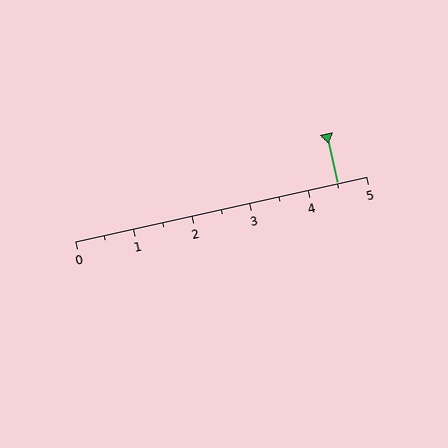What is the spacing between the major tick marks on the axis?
The major ticks are spaced 1 apart.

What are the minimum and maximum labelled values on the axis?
The axis runs from 0 to 5.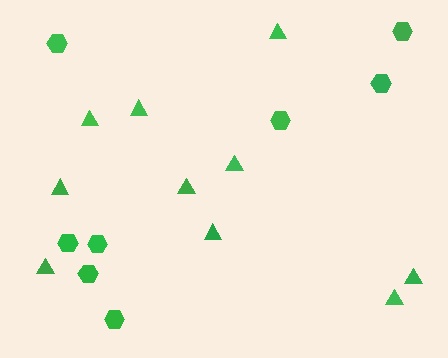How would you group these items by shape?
There are 2 groups: one group of hexagons (8) and one group of triangles (10).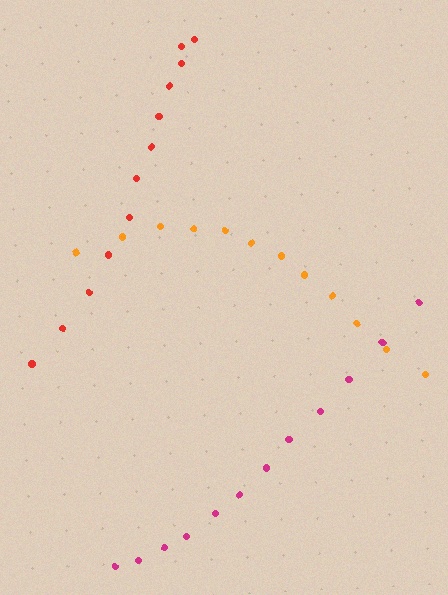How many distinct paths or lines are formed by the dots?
There are 3 distinct paths.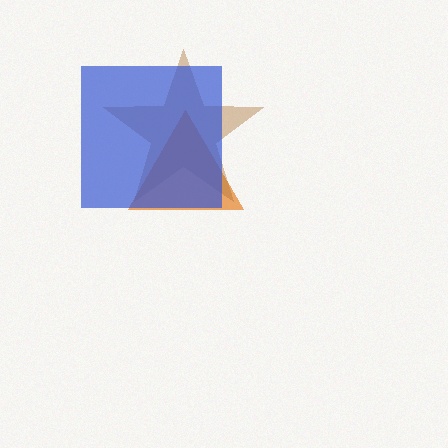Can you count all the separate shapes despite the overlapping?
Yes, there are 3 separate shapes.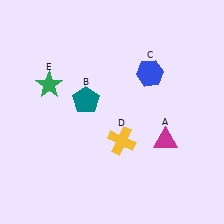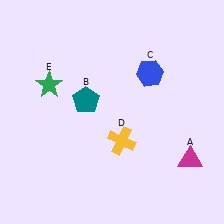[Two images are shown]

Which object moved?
The magenta triangle (A) moved right.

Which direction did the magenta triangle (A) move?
The magenta triangle (A) moved right.